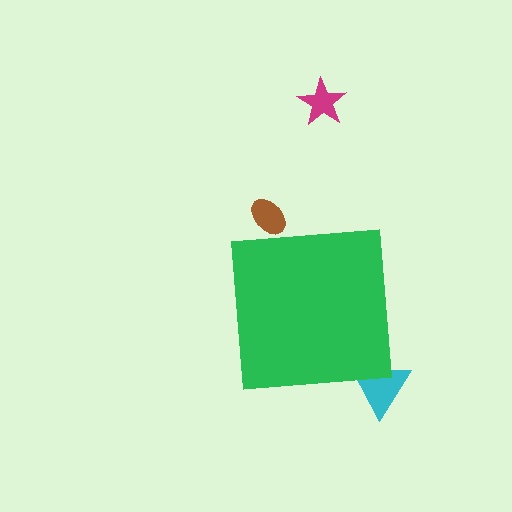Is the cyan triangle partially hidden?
Yes, the cyan triangle is partially hidden behind the green square.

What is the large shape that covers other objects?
A green square.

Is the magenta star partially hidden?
No, the magenta star is fully visible.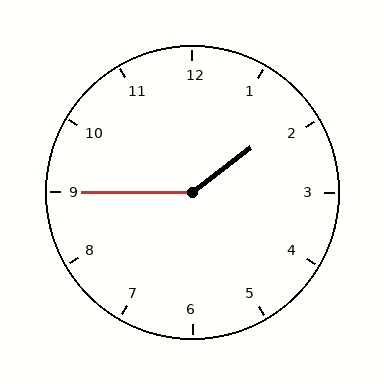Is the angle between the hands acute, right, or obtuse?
It is obtuse.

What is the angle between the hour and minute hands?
Approximately 142 degrees.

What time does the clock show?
1:45.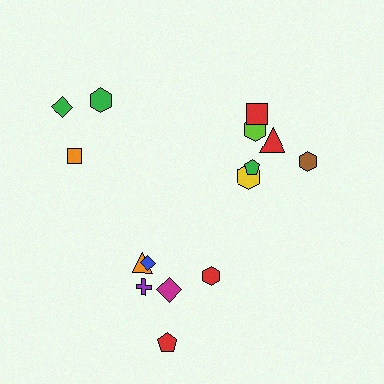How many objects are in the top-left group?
There are 3 objects.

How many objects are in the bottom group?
There are 6 objects.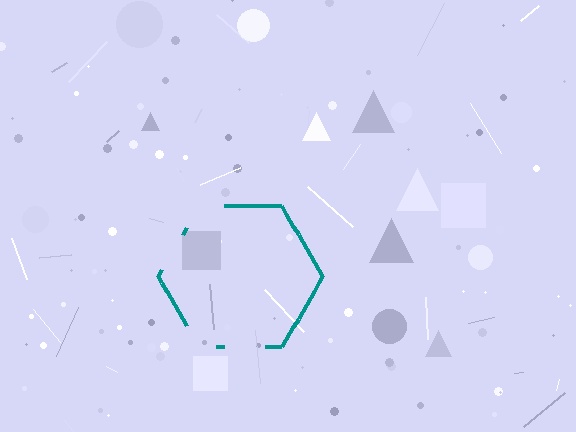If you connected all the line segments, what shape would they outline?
They would outline a hexagon.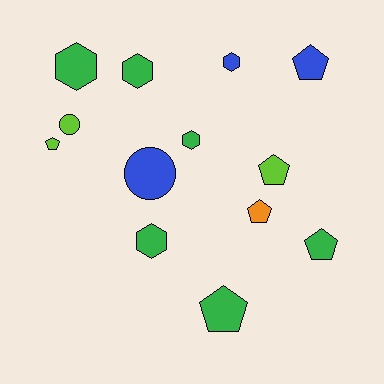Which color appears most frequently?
Green, with 6 objects.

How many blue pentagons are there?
There is 1 blue pentagon.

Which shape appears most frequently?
Pentagon, with 6 objects.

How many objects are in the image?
There are 13 objects.